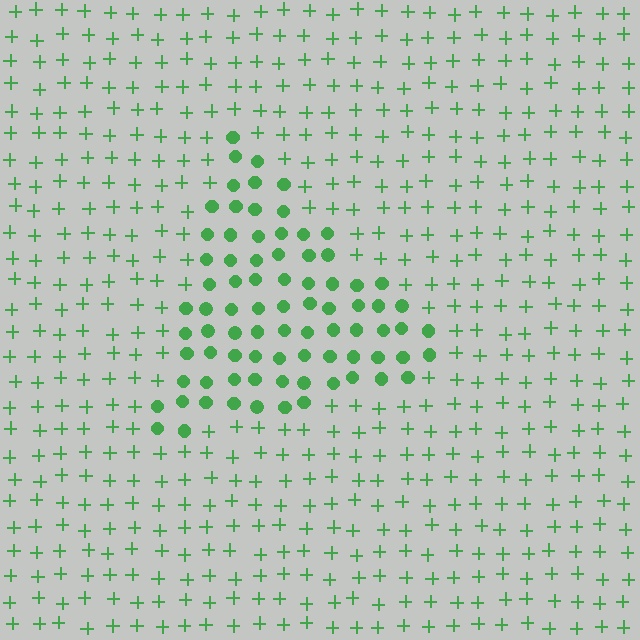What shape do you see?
I see a triangle.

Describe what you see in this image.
The image is filled with small green elements arranged in a uniform grid. A triangle-shaped region contains circles, while the surrounding area contains plus signs. The boundary is defined purely by the change in element shape.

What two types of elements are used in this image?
The image uses circles inside the triangle region and plus signs outside it.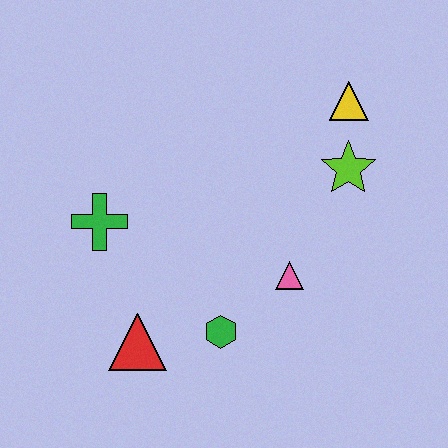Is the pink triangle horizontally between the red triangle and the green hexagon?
No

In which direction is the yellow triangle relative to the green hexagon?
The yellow triangle is above the green hexagon.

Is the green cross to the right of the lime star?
No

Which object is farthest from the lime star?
The red triangle is farthest from the lime star.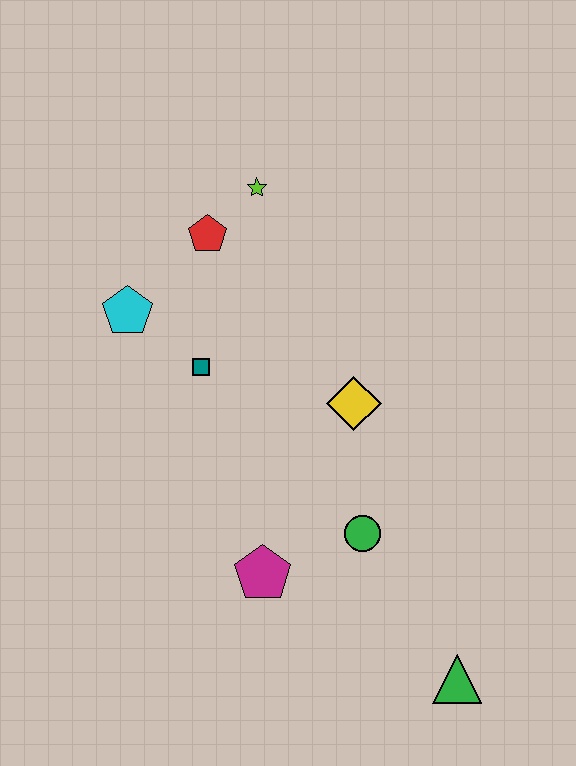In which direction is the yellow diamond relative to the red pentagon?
The yellow diamond is below the red pentagon.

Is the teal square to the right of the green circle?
No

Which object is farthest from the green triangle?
The lime star is farthest from the green triangle.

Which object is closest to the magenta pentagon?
The green circle is closest to the magenta pentagon.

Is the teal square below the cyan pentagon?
Yes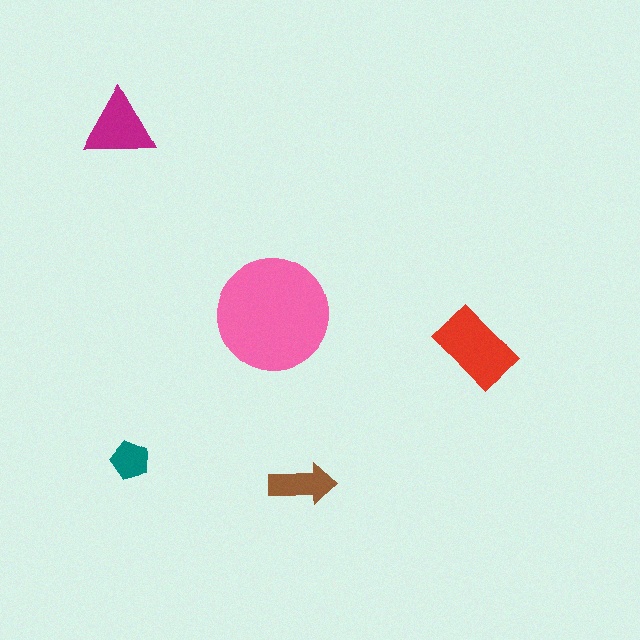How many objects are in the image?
There are 5 objects in the image.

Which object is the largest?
The pink circle.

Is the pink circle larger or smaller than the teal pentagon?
Larger.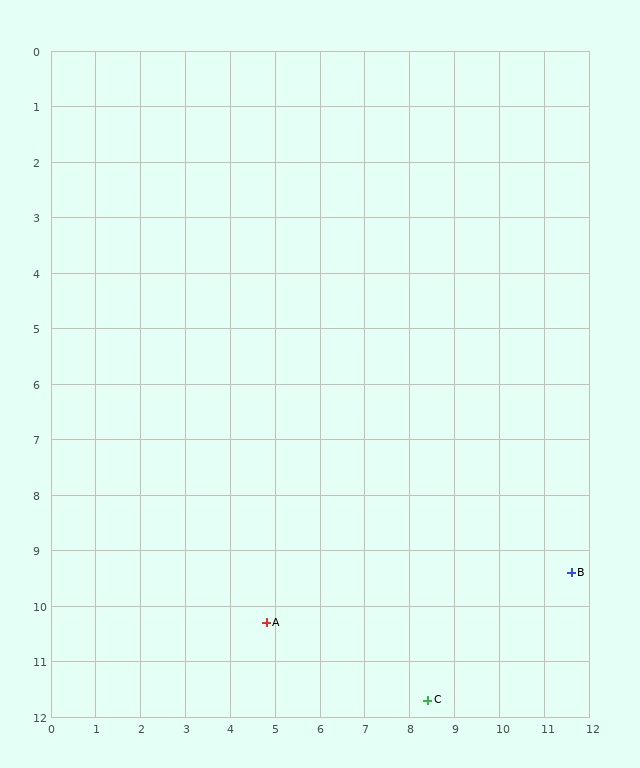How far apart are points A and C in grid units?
Points A and C are about 3.9 grid units apart.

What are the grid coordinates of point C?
Point C is at approximately (8.4, 11.7).